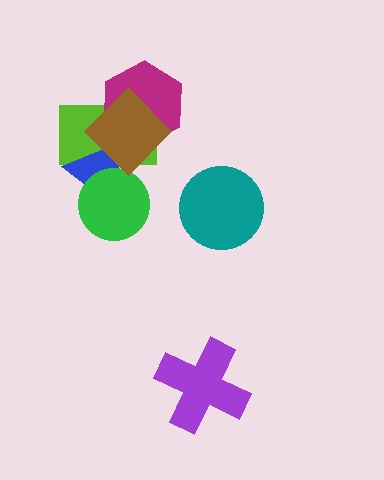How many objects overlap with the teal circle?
0 objects overlap with the teal circle.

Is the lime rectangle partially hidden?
Yes, it is partially covered by another shape.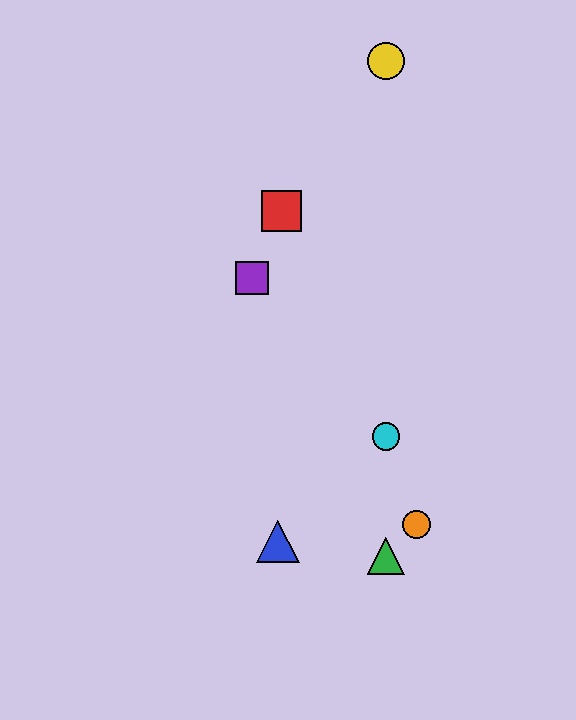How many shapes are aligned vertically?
3 shapes (the green triangle, the yellow circle, the cyan circle) are aligned vertically.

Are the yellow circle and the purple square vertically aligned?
No, the yellow circle is at x≈386 and the purple square is at x≈252.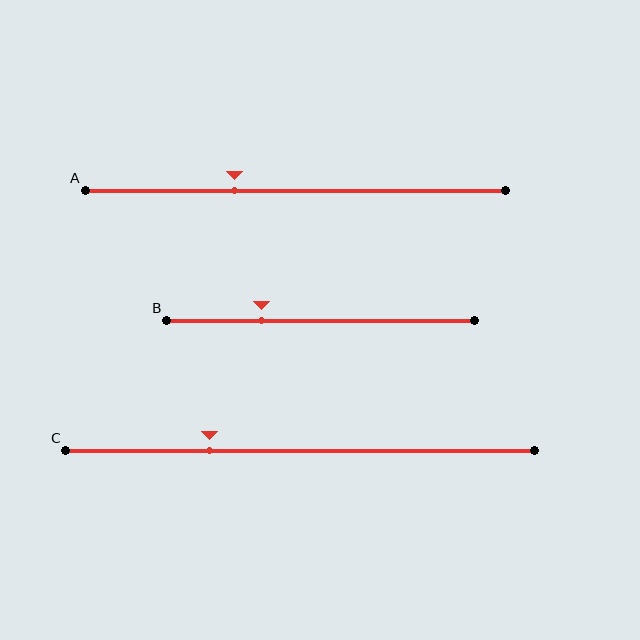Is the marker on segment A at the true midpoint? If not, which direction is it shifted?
No, the marker on segment A is shifted to the left by about 14% of the segment length.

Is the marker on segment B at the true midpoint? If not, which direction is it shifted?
No, the marker on segment B is shifted to the left by about 19% of the segment length.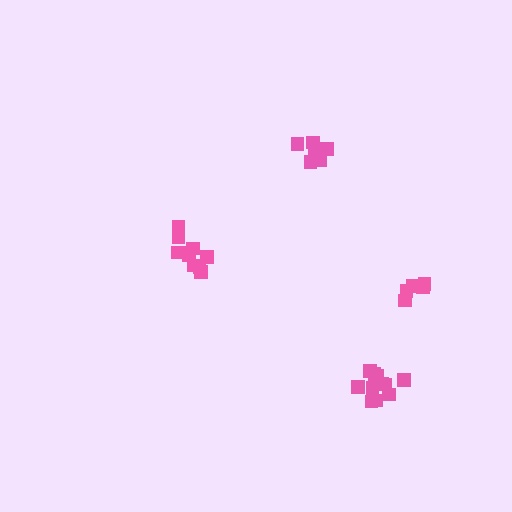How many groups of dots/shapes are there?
There are 4 groups.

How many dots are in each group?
Group 1: 10 dots, Group 2: 11 dots, Group 3: 5 dots, Group 4: 6 dots (32 total).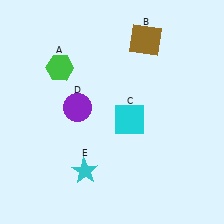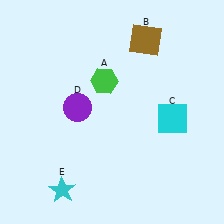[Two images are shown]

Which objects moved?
The objects that moved are: the green hexagon (A), the cyan square (C), the cyan star (E).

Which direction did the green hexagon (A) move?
The green hexagon (A) moved right.